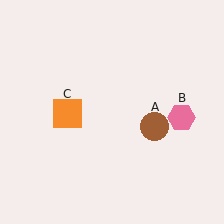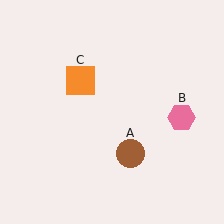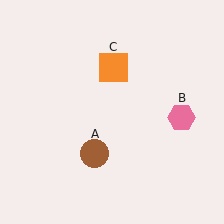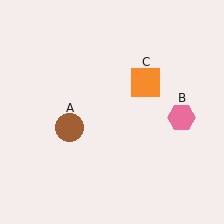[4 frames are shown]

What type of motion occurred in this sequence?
The brown circle (object A), orange square (object C) rotated clockwise around the center of the scene.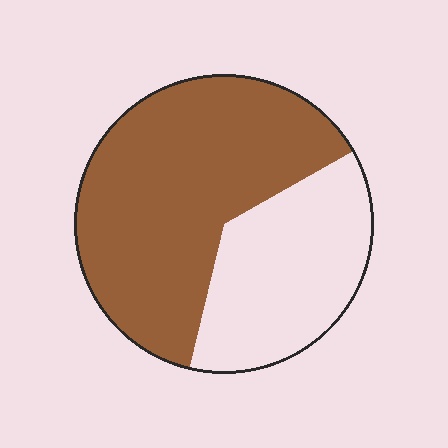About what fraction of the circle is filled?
About five eighths (5/8).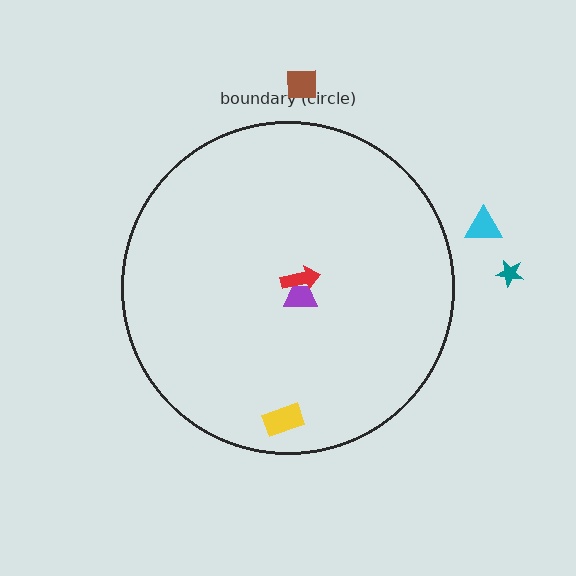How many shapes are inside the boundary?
3 inside, 3 outside.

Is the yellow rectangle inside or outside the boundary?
Inside.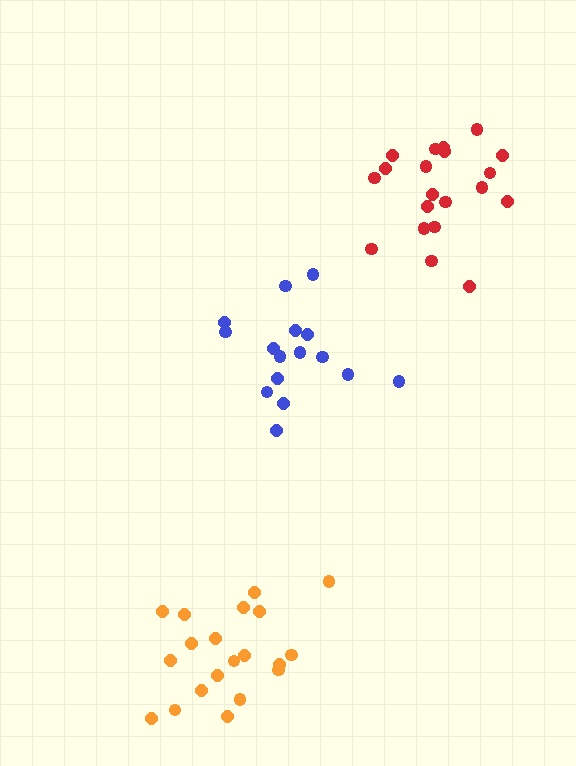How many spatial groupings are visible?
There are 3 spatial groupings.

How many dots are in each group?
Group 1: 16 dots, Group 2: 20 dots, Group 3: 20 dots (56 total).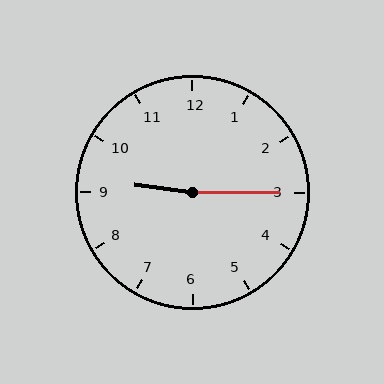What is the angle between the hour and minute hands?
Approximately 172 degrees.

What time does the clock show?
9:15.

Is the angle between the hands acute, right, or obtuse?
It is obtuse.